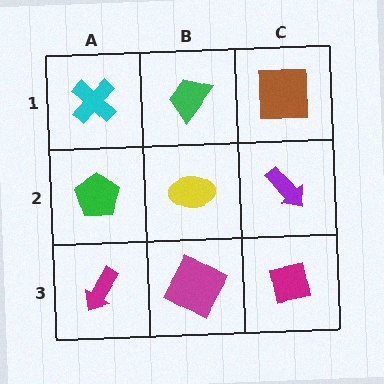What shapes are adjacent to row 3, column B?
A yellow ellipse (row 2, column B), a magenta arrow (row 3, column A), a magenta square (row 3, column C).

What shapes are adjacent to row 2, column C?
A brown square (row 1, column C), a magenta square (row 3, column C), a yellow ellipse (row 2, column B).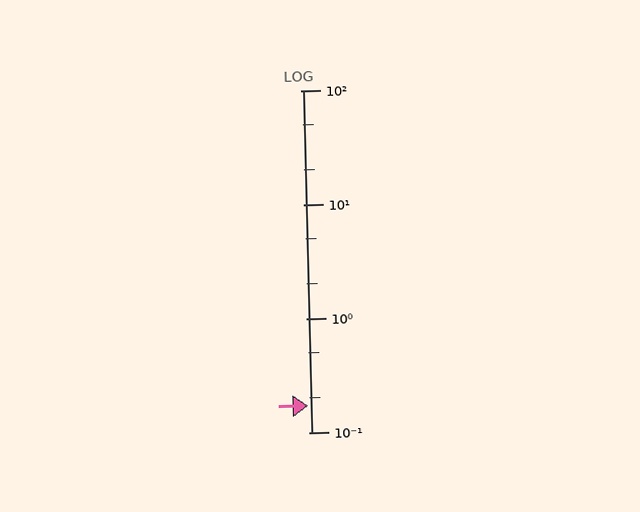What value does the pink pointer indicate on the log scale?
The pointer indicates approximately 0.17.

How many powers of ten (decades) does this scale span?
The scale spans 3 decades, from 0.1 to 100.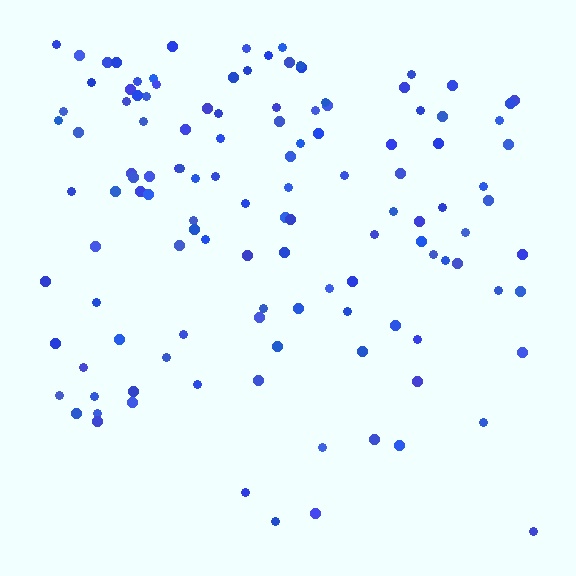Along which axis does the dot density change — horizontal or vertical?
Vertical.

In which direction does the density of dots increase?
From bottom to top, with the top side densest.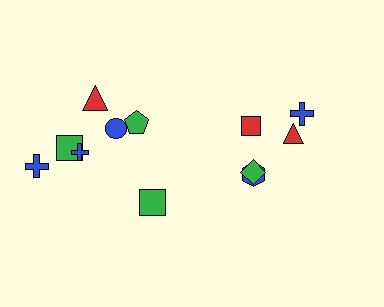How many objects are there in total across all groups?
There are 12 objects.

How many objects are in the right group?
There are 5 objects.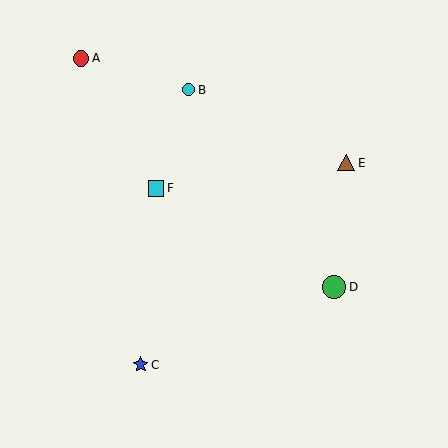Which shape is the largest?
The green circle (labeled D) is the largest.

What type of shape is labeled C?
Shape C is a blue star.